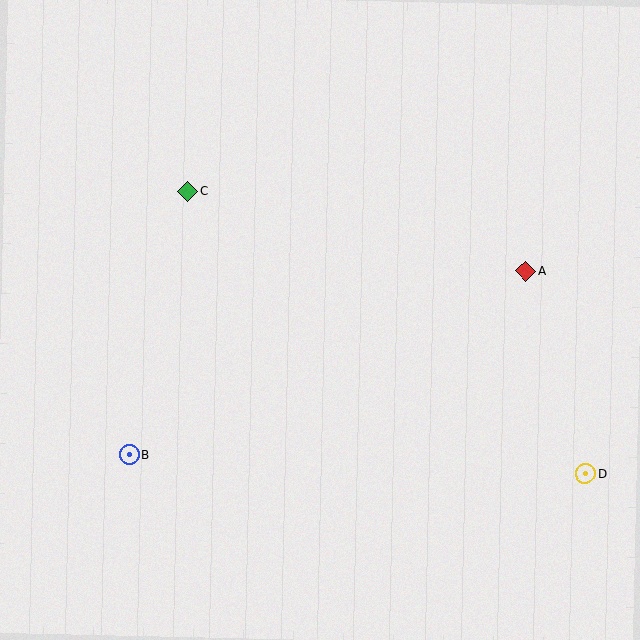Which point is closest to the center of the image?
Point C at (188, 191) is closest to the center.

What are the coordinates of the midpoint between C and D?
The midpoint between C and D is at (386, 332).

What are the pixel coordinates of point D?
Point D is at (585, 474).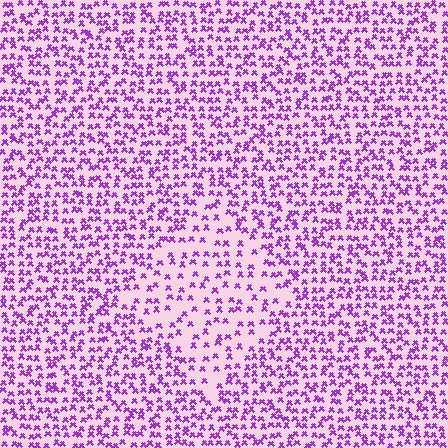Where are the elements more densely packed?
The elements are more densely packed outside the diamond boundary.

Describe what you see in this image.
The image contains small purple elements arranged at two different densities. A diamond-shaped region is visible where the elements are less densely packed than the surrounding area.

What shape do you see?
I see a diamond.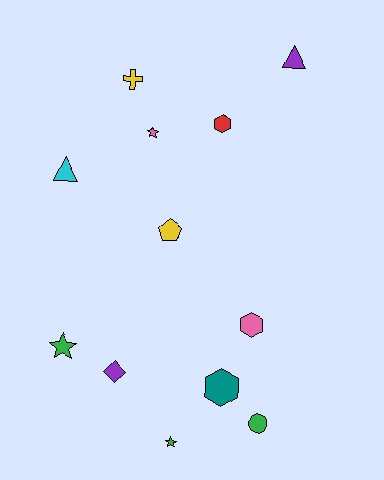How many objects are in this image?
There are 12 objects.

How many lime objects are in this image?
There are no lime objects.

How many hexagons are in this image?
There are 3 hexagons.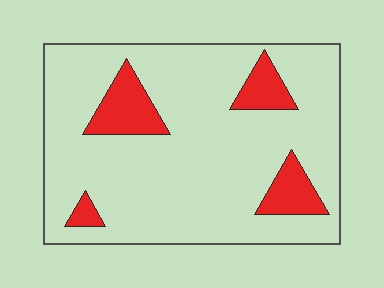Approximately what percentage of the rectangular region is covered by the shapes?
Approximately 15%.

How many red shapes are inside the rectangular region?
4.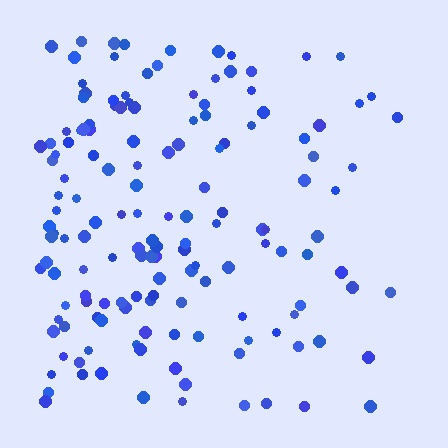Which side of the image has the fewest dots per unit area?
The right.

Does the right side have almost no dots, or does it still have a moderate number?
Still a moderate number, just noticeably fewer than the left.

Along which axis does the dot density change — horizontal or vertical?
Horizontal.